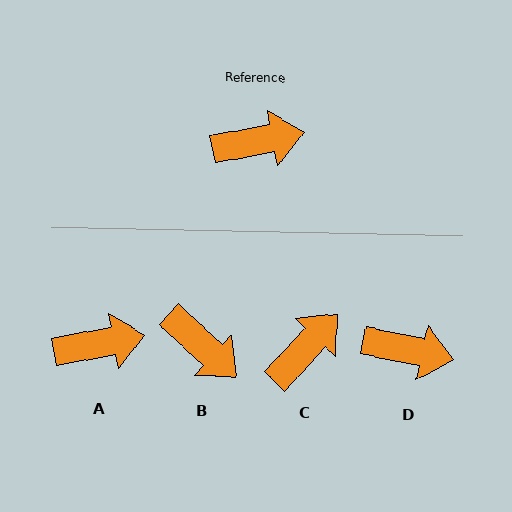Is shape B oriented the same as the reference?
No, it is off by about 53 degrees.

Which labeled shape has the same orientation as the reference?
A.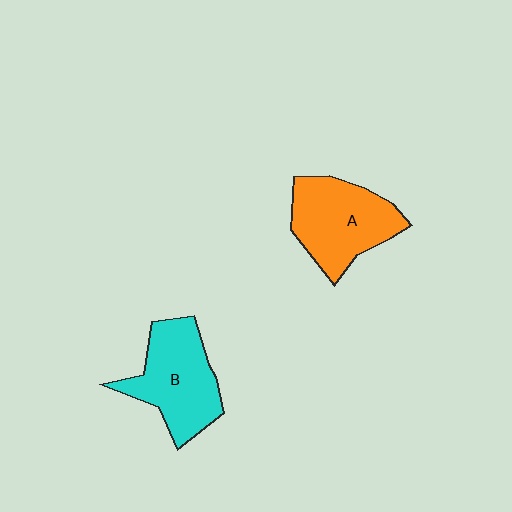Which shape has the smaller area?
Shape B (cyan).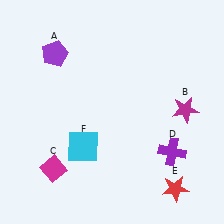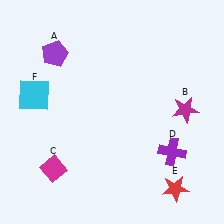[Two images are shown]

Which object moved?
The cyan square (F) moved up.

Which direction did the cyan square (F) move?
The cyan square (F) moved up.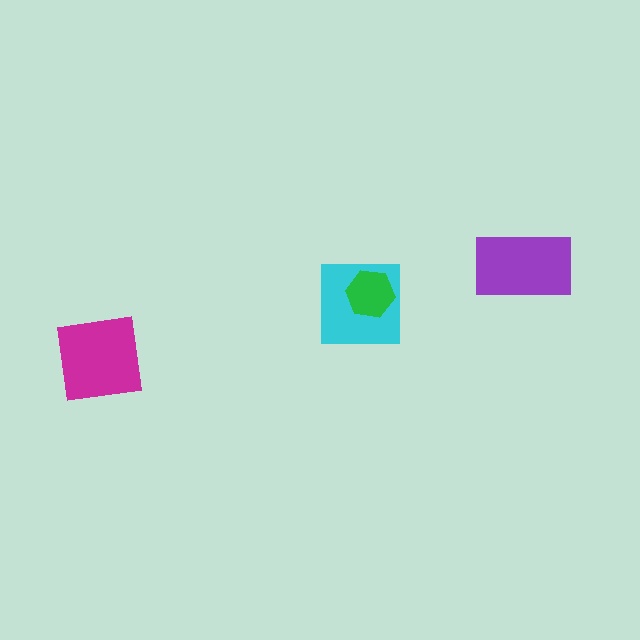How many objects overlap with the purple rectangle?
0 objects overlap with the purple rectangle.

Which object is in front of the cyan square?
The green hexagon is in front of the cyan square.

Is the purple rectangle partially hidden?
No, no other shape covers it.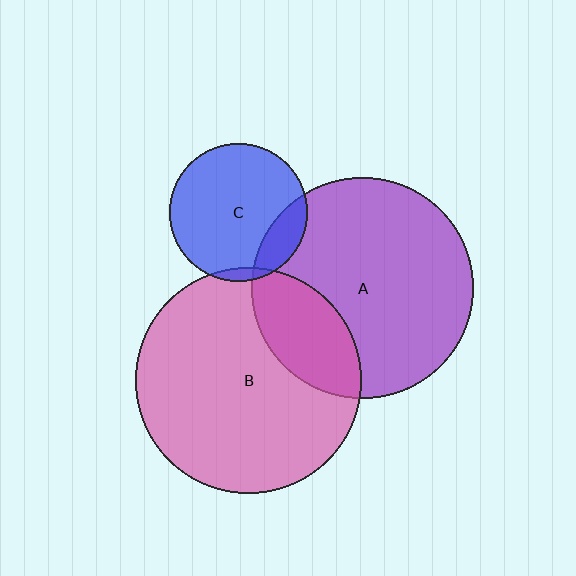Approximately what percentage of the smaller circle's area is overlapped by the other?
Approximately 15%.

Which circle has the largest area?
Circle B (pink).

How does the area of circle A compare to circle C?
Approximately 2.6 times.